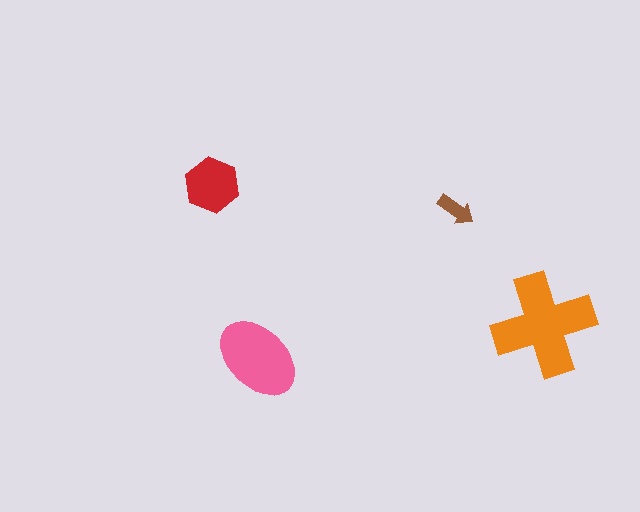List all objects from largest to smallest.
The orange cross, the pink ellipse, the red hexagon, the brown arrow.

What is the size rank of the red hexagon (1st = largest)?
3rd.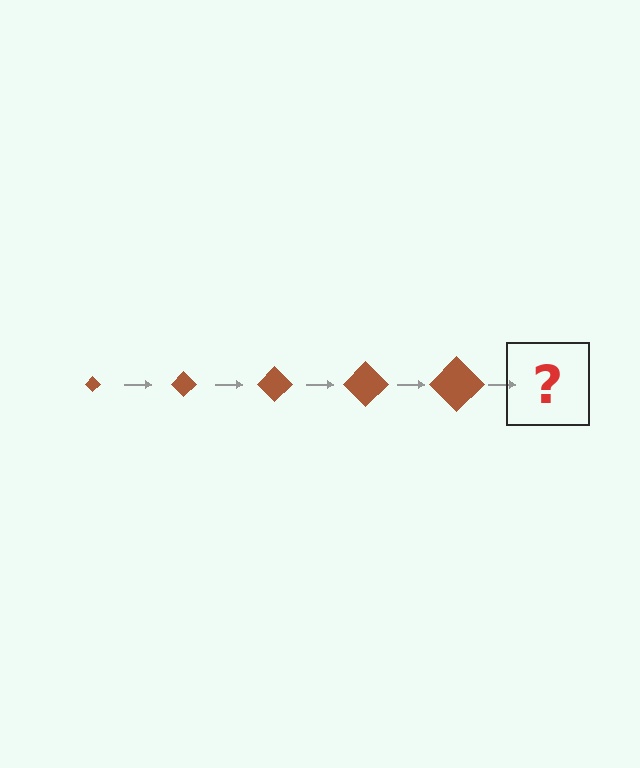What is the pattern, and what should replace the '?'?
The pattern is that the diamond gets progressively larger each step. The '?' should be a brown diamond, larger than the previous one.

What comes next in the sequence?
The next element should be a brown diamond, larger than the previous one.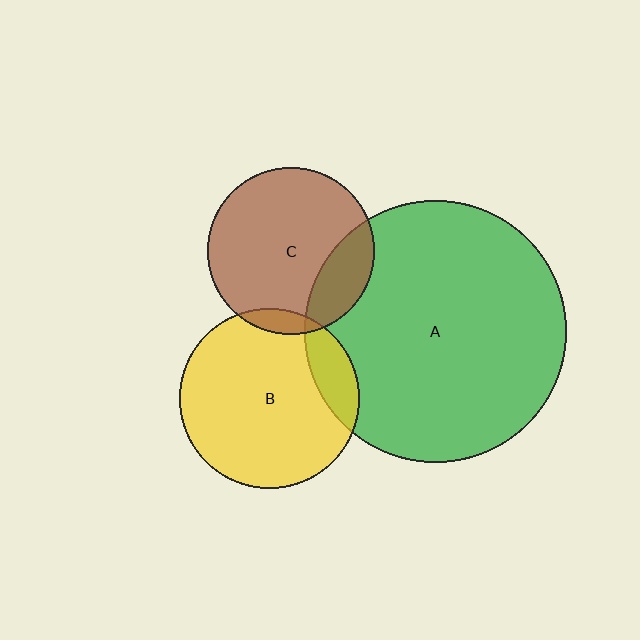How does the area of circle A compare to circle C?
Approximately 2.5 times.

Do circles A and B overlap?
Yes.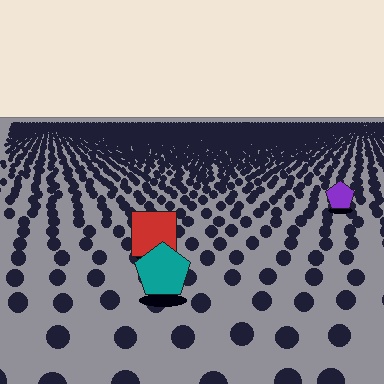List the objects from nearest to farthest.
From nearest to farthest: the teal pentagon, the red square, the purple pentagon.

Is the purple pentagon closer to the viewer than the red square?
No. The red square is closer — you can tell from the texture gradient: the ground texture is coarser near it.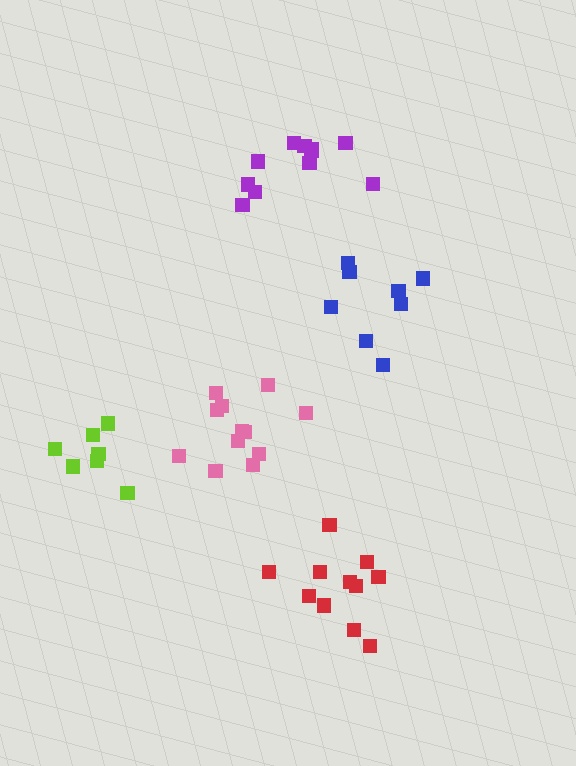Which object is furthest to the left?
The lime cluster is leftmost.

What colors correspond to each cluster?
The clusters are colored: blue, purple, lime, red, pink.